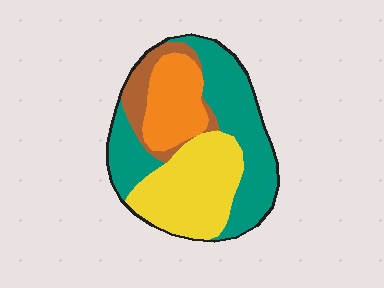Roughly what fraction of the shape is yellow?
Yellow takes up between a quarter and a half of the shape.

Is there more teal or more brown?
Teal.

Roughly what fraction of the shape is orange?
Orange takes up about one sixth (1/6) of the shape.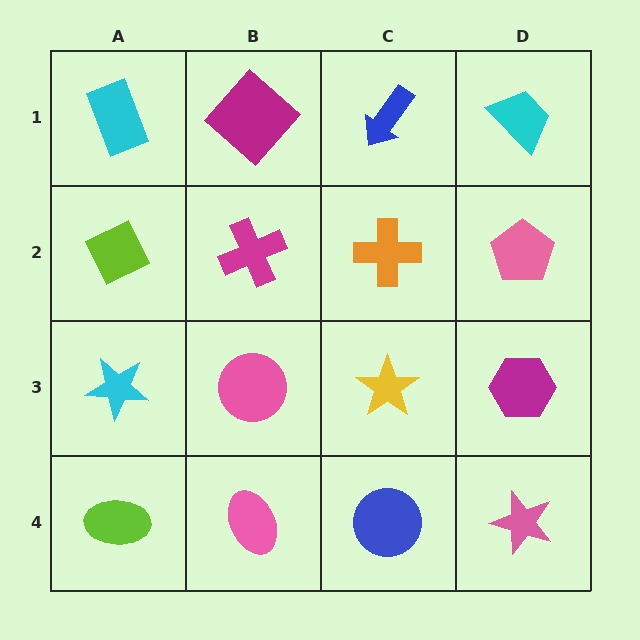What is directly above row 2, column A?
A cyan rectangle.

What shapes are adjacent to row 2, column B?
A magenta diamond (row 1, column B), a pink circle (row 3, column B), a lime diamond (row 2, column A), an orange cross (row 2, column C).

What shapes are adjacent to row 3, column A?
A lime diamond (row 2, column A), a lime ellipse (row 4, column A), a pink circle (row 3, column B).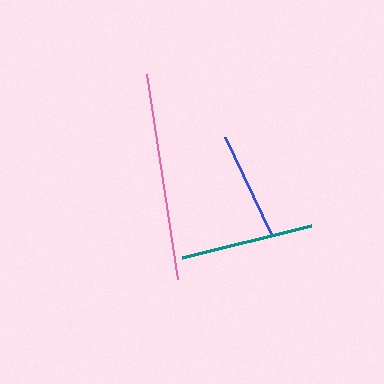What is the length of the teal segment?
The teal segment is approximately 132 pixels long.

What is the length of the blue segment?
The blue segment is approximately 107 pixels long.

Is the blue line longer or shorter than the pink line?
The pink line is longer than the blue line.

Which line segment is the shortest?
The blue line is the shortest at approximately 107 pixels.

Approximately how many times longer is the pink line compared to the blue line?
The pink line is approximately 1.9 times the length of the blue line.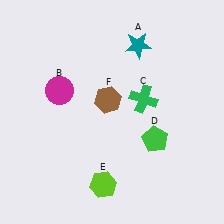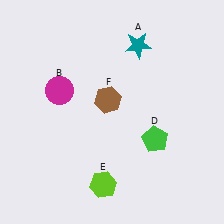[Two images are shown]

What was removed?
The green cross (C) was removed in Image 2.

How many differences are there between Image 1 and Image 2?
There is 1 difference between the two images.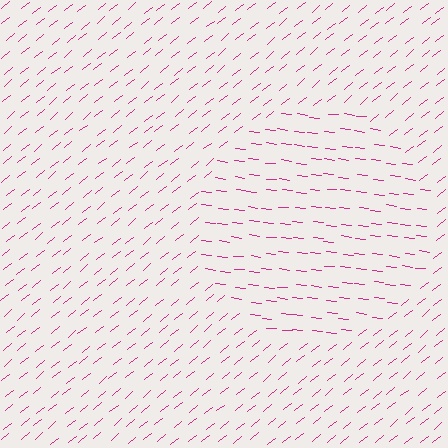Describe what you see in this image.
The image is filled with small magenta line segments. A circle region in the image has lines oriented differently from the surrounding lines, creating a visible texture boundary.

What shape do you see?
I see a circle.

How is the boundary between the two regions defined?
The boundary is defined purely by a change in line orientation (approximately 45 degrees difference). All lines are the same color and thickness.